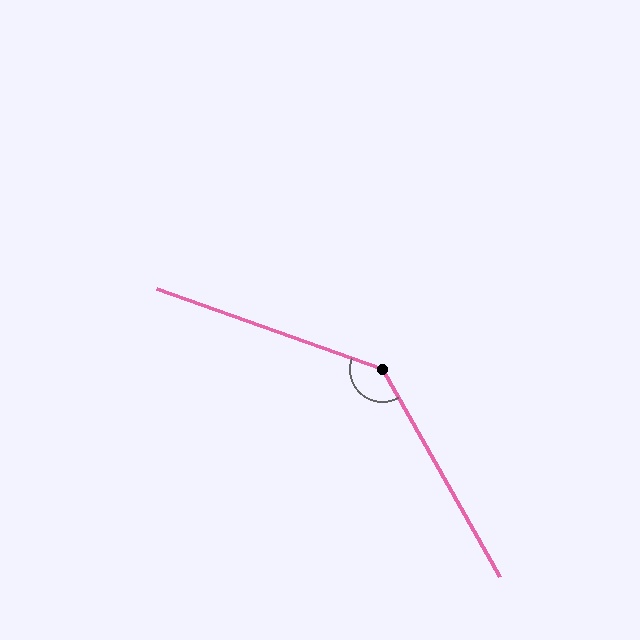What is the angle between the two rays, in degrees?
Approximately 139 degrees.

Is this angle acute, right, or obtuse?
It is obtuse.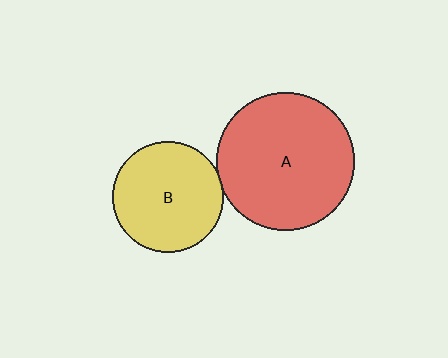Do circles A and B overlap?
Yes.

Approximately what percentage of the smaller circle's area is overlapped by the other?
Approximately 5%.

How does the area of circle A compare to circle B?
Approximately 1.5 times.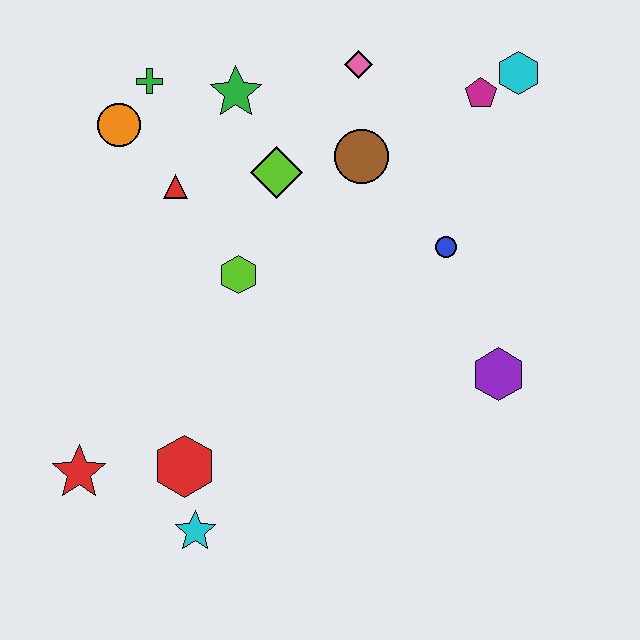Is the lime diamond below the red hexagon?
No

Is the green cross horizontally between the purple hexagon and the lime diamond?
No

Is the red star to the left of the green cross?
Yes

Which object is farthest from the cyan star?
The cyan hexagon is farthest from the cyan star.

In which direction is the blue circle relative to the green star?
The blue circle is to the right of the green star.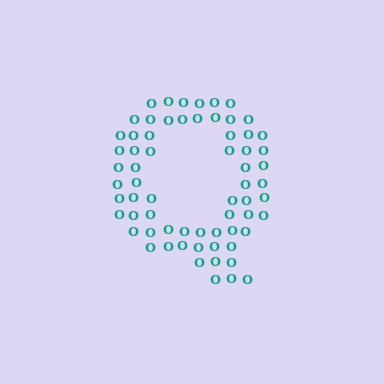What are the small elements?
The small elements are letter O's.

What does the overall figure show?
The overall figure shows the letter Q.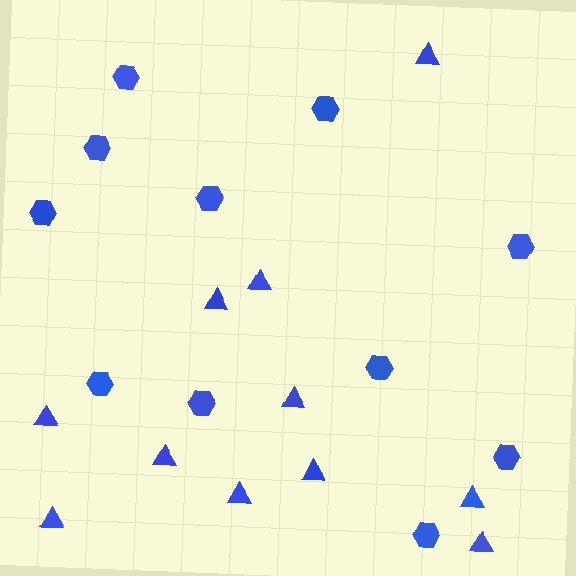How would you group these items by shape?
There are 2 groups: one group of triangles (11) and one group of hexagons (11).